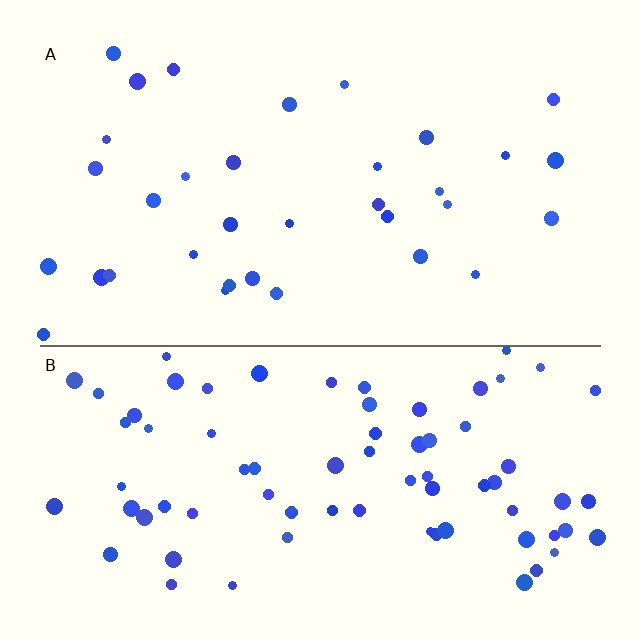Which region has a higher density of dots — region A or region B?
B (the bottom).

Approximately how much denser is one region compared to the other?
Approximately 2.2× — region B over region A.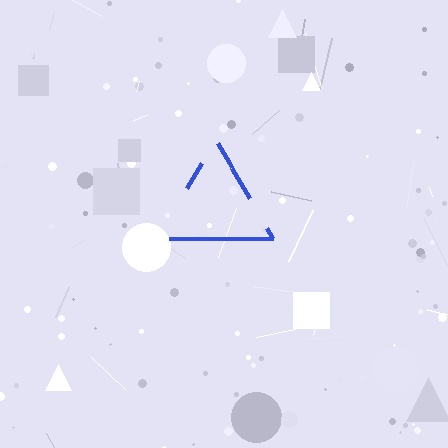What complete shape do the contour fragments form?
The contour fragments form a triangle.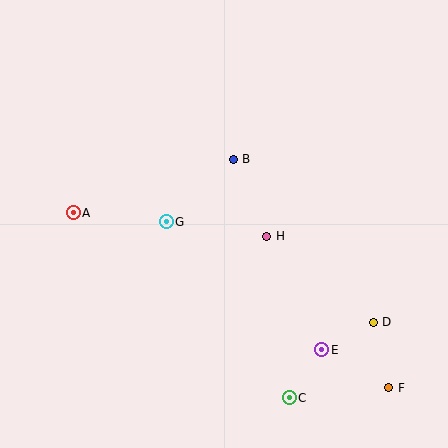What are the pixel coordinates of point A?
Point A is at (73, 213).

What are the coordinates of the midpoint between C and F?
The midpoint between C and F is at (339, 393).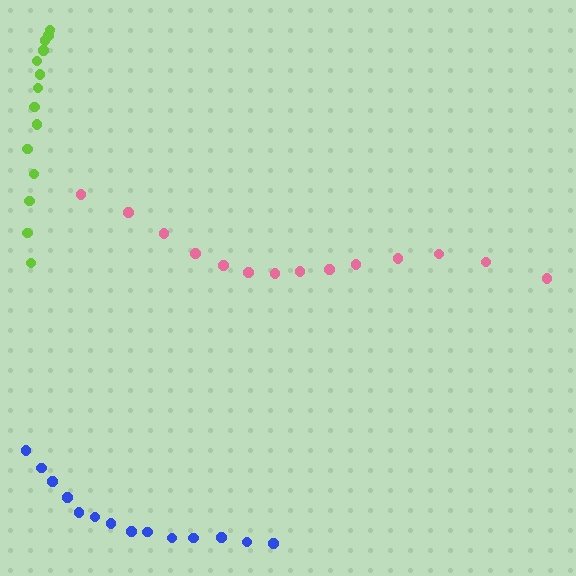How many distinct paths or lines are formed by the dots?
There are 3 distinct paths.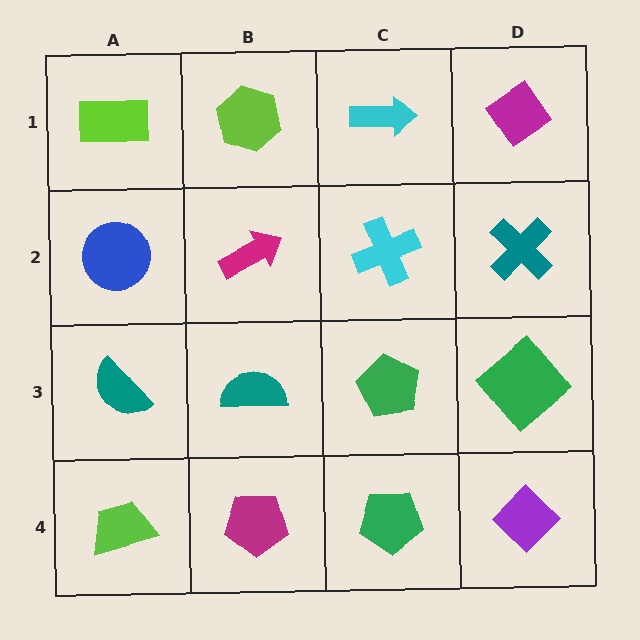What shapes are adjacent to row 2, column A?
A lime rectangle (row 1, column A), a teal semicircle (row 3, column A), a magenta arrow (row 2, column B).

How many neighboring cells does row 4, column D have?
2.